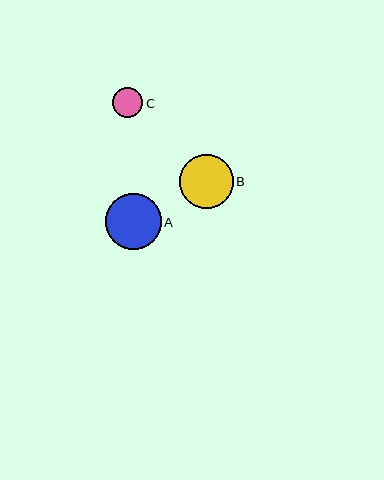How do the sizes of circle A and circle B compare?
Circle A and circle B are approximately the same size.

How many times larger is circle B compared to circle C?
Circle B is approximately 1.8 times the size of circle C.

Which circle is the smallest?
Circle C is the smallest with a size of approximately 30 pixels.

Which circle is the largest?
Circle A is the largest with a size of approximately 56 pixels.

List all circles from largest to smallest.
From largest to smallest: A, B, C.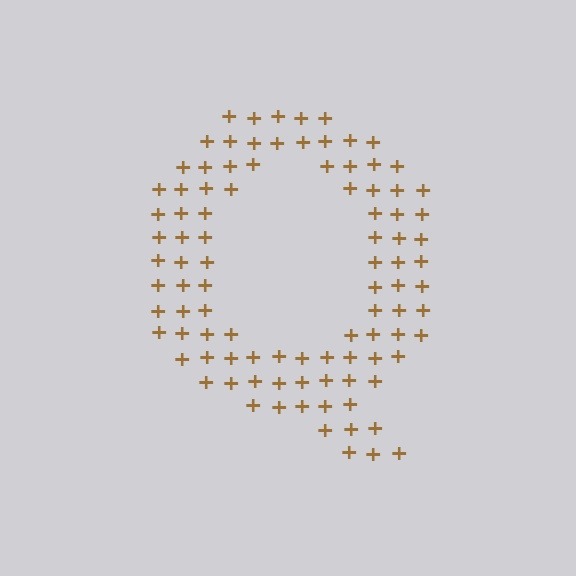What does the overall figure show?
The overall figure shows the letter Q.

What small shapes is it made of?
It is made of small plus signs.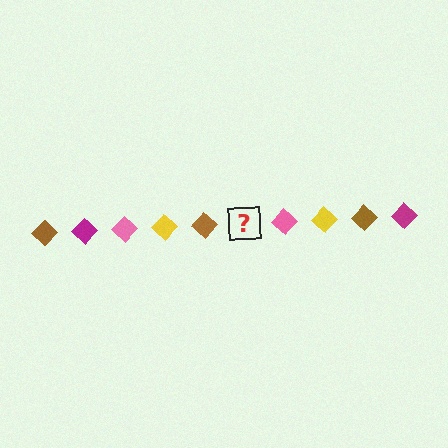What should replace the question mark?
The question mark should be replaced with a magenta diamond.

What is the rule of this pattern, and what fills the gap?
The rule is that the pattern cycles through brown, magenta, pink, yellow diamonds. The gap should be filled with a magenta diamond.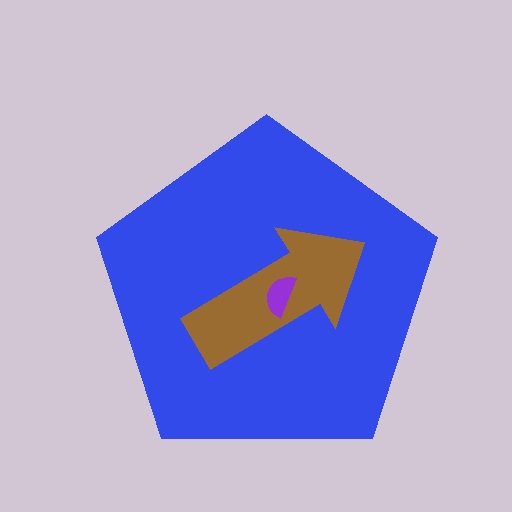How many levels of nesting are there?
3.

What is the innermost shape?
The purple semicircle.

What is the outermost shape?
The blue pentagon.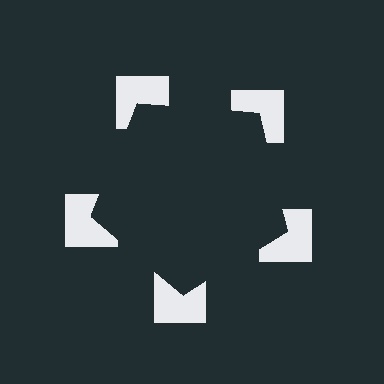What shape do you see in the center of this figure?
An illusory pentagon — its edges are inferred from the aligned wedge cuts in the notched squares, not physically drawn.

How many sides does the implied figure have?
5 sides.